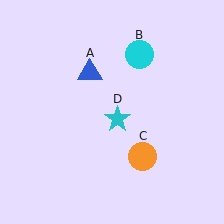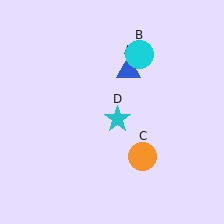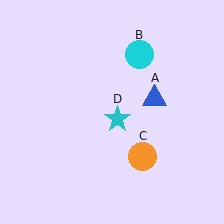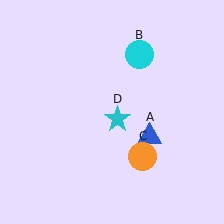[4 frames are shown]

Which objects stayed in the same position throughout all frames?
Cyan circle (object B) and orange circle (object C) and cyan star (object D) remained stationary.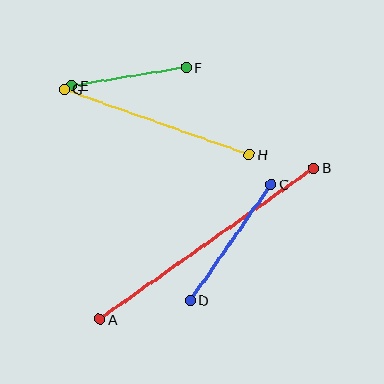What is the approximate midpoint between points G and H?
The midpoint is at approximately (157, 122) pixels.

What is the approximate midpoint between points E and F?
The midpoint is at approximately (129, 76) pixels.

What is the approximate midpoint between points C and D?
The midpoint is at approximately (230, 242) pixels.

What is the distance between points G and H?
The distance is approximately 197 pixels.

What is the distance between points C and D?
The distance is approximately 141 pixels.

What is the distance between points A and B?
The distance is approximately 262 pixels.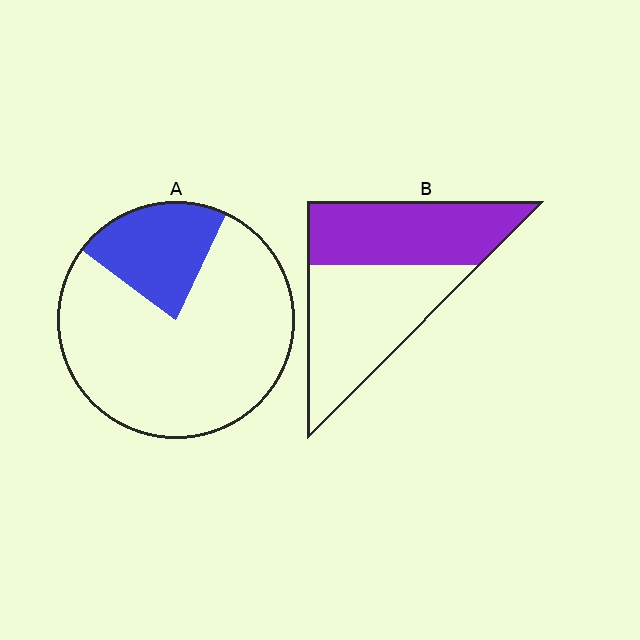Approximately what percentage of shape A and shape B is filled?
A is approximately 20% and B is approximately 45%.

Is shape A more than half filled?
No.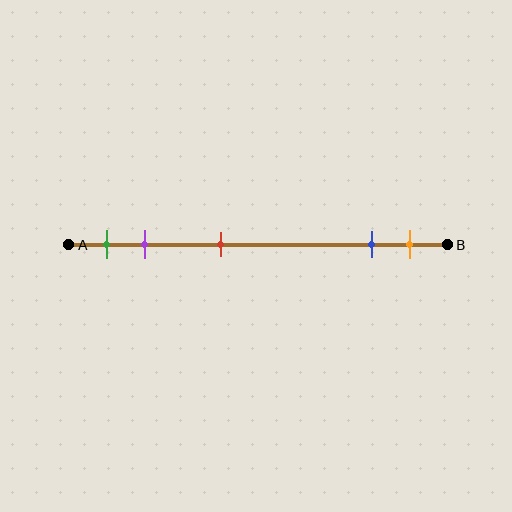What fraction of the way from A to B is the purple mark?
The purple mark is approximately 20% (0.2) of the way from A to B.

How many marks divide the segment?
There are 5 marks dividing the segment.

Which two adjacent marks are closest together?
The blue and orange marks are the closest adjacent pair.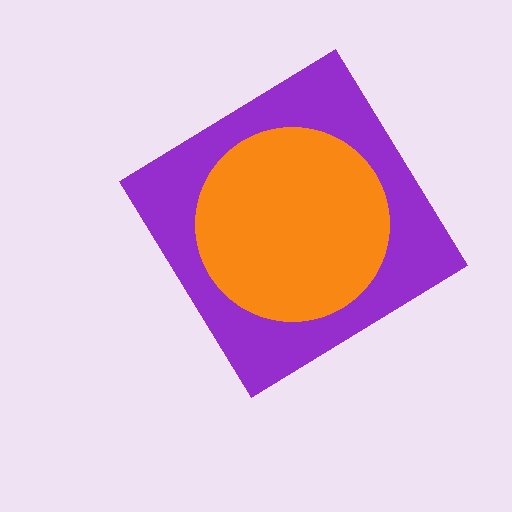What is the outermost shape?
The purple diamond.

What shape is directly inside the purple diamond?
The orange circle.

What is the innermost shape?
The orange circle.